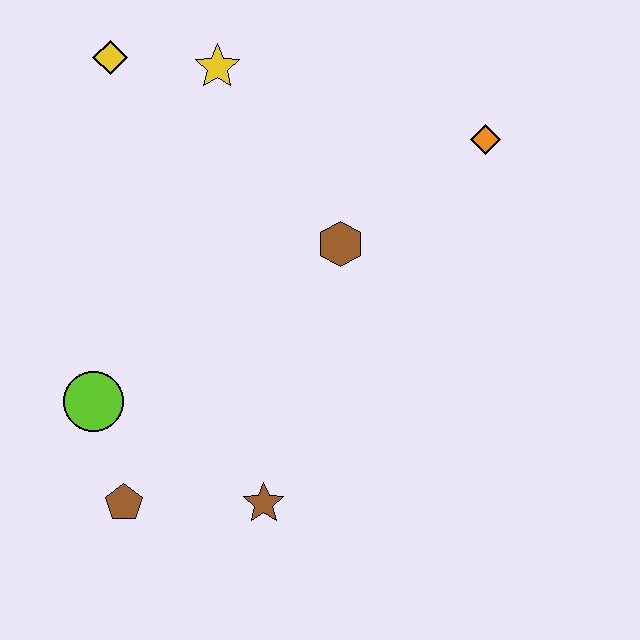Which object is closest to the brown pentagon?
The lime circle is closest to the brown pentagon.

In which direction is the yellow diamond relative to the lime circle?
The yellow diamond is above the lime circle.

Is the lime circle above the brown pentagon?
Yes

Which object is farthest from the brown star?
The yellow diamond is farthest from the brown star.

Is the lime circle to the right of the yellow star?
No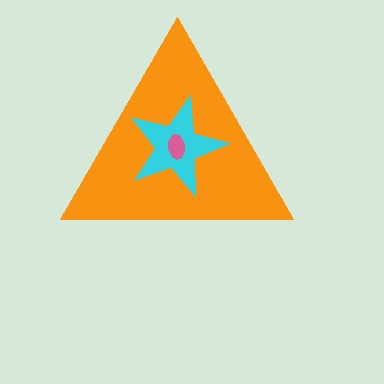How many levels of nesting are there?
3.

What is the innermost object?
The pink ellipse.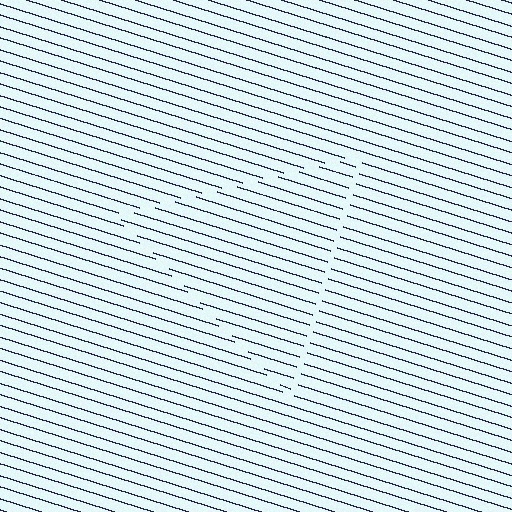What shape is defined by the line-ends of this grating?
An illusory triangle. The interior of the shape contains the same grating, shifted by half a period — the contour is defined by the phase discontinuity where line-ends from the inner and outer gratings abut.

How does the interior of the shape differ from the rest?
The interior of the shape contains the same grating, shifted by half a period — the contour is defined by the phase discontinuity where line-ends from the inner and outer gratings abut.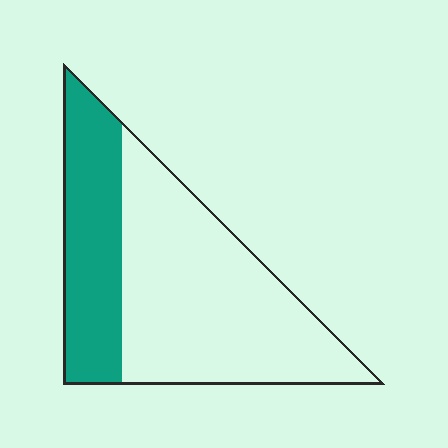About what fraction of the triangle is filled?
About one third (1/3).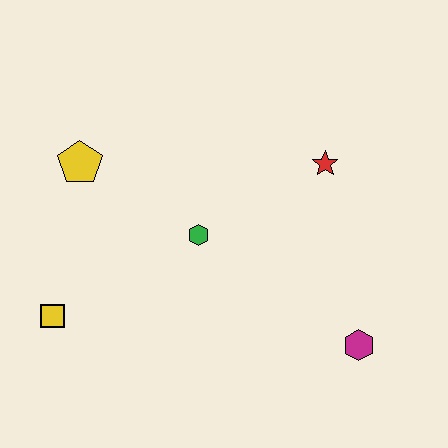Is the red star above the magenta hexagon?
Yes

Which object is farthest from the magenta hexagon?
The yellow pentagon is farthest from the magenta hexagon.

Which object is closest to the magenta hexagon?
The red star is closest to the magenta hexagon.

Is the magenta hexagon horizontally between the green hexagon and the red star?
No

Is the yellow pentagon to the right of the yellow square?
Yes